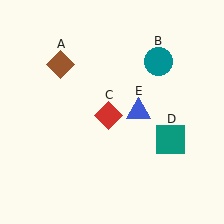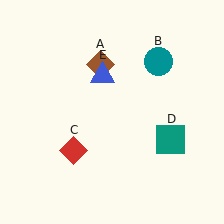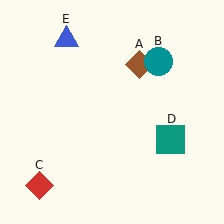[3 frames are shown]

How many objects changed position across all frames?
3 objects changed position: brown diamond (object A), red diamond (object C), blue triangle (object E).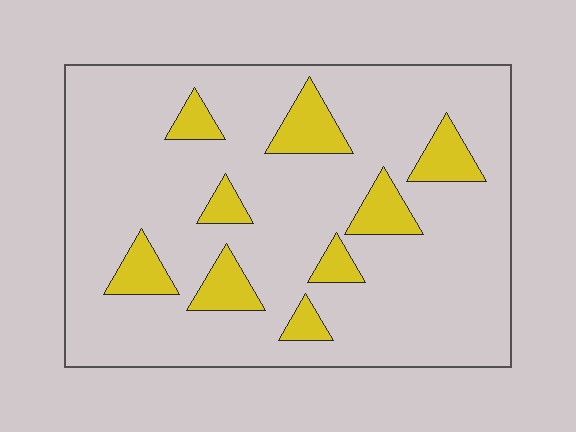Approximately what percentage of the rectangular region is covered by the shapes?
Approximately 15%.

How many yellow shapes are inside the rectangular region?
9.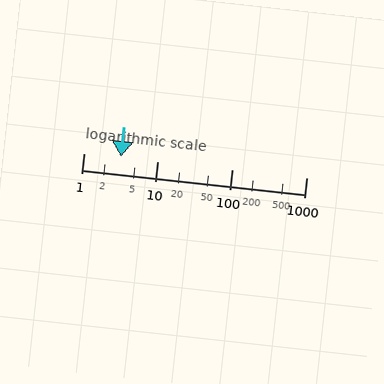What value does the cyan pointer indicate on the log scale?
The pointer indicates approximately 3.2.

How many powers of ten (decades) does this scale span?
The scale spans 3 decades, from 1 to 1000.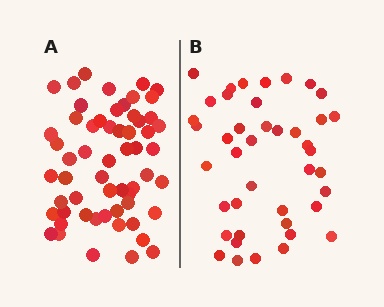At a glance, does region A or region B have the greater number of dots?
Region A (the left region) has more dots.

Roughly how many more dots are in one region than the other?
Region A has approximately 15 more dots than region B.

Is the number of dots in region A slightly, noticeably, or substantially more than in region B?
Region A has noticeably more, but not dramatically so. The ratio is roughly 1.4 to 1.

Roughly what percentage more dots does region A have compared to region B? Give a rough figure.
About 40% more.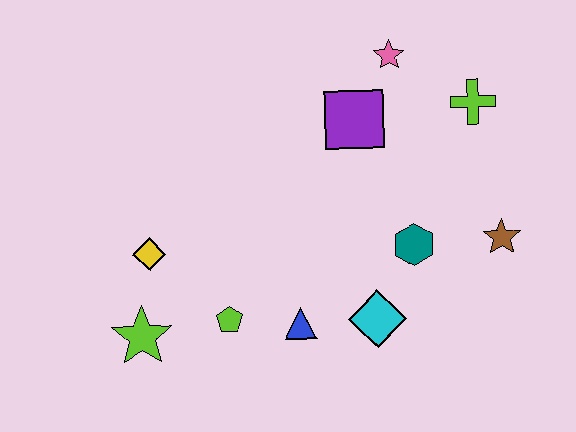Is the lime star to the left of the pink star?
Yes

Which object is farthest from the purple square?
The lime star is farthest from the purple square.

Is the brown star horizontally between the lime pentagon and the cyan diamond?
No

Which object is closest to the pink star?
The purple square is closest to the pink star.